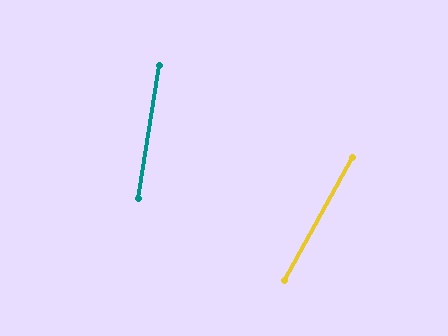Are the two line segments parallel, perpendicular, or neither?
Neither parallel nor perpendicular — they differ by about 20°.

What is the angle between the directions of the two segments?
Approximately 20 degrees.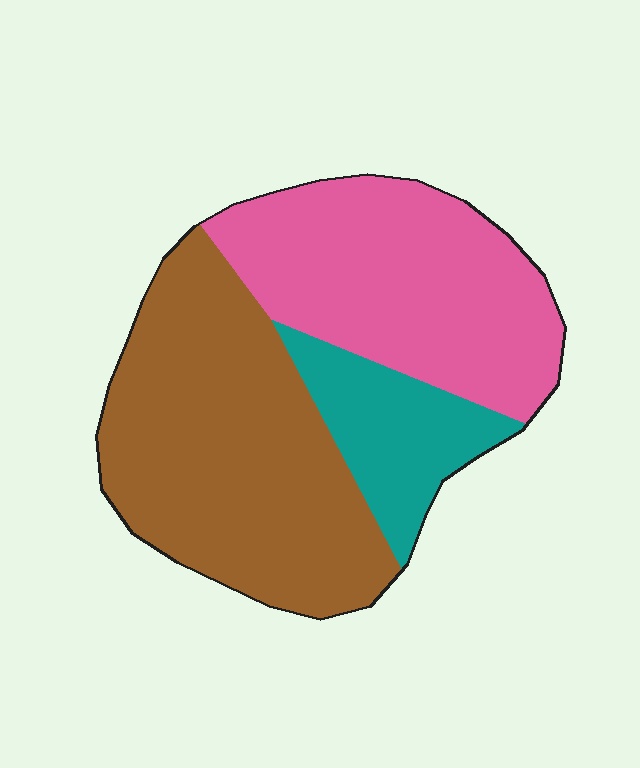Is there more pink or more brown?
Brown.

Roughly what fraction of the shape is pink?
Pink covers about 35% of the shape.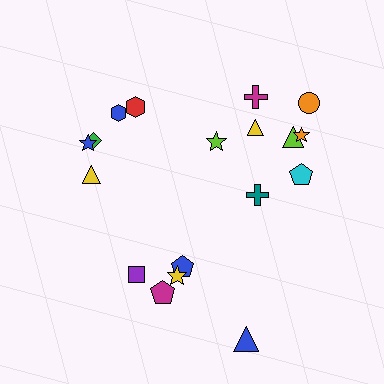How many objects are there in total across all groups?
There are 18 objects.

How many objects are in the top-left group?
There are 5 objects.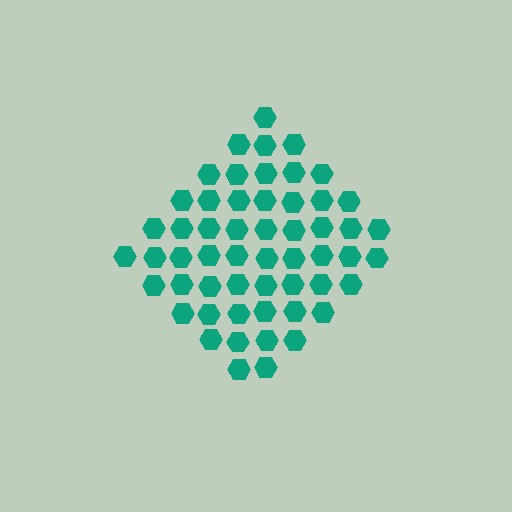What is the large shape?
The large shape is a diamond.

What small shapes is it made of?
It is made of small hexagons.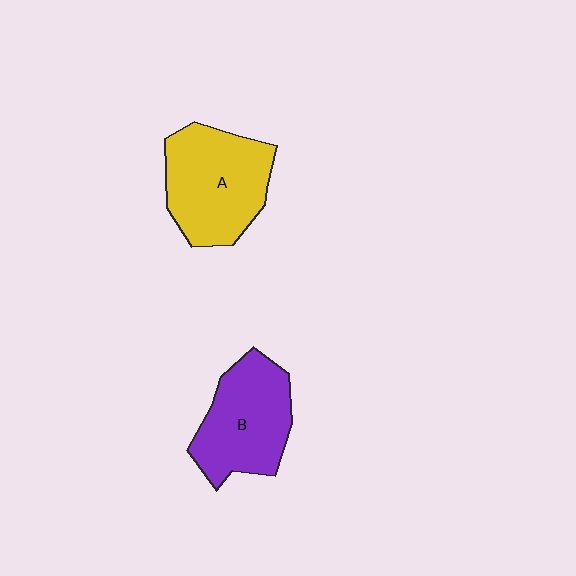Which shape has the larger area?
Shape A (yellow).